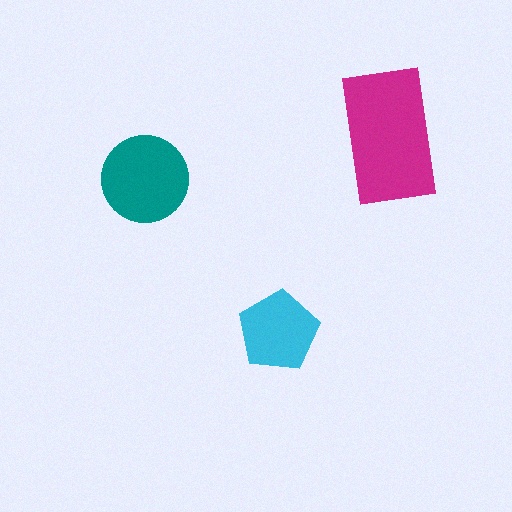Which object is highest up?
The magenta rectangle is topmost.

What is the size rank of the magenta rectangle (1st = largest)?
1st.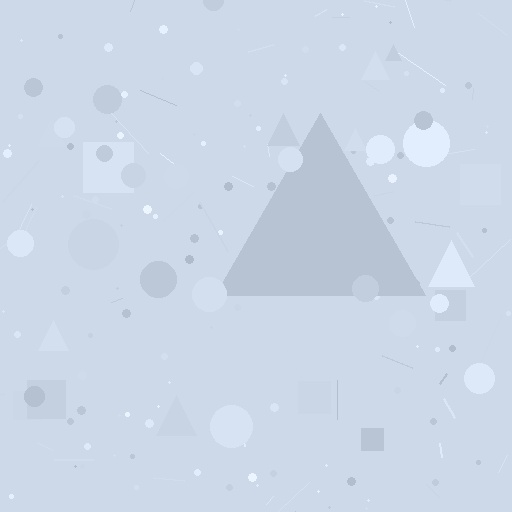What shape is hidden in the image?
A triangle is hidden in the image.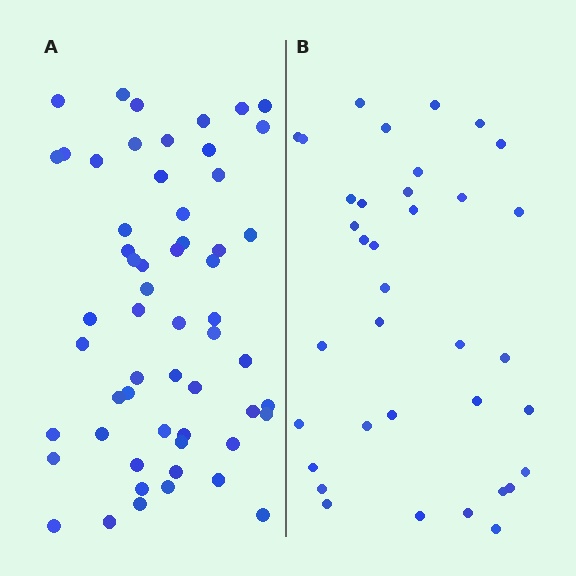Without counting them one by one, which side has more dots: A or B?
Region A (the left region) has more dots.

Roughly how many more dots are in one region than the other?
Region A has approximately 20 more dots than region B.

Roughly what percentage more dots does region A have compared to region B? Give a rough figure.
About 60% more.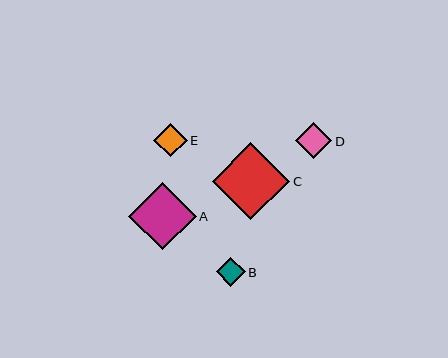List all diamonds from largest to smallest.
From largest to smallest: C, A, D, E, B.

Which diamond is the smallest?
Diamond B is the smallest with a size of approximately 29 pixels.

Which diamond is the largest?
Diamond C is the largest with a size of approximately 78 pixels.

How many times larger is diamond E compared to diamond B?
Diamond E is approximately 1.2 times the size of diamond B.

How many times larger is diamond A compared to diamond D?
Diamond A is approximately 1.9 times the size of diamond D.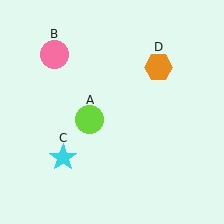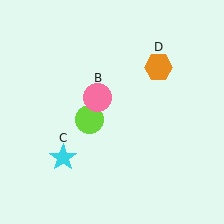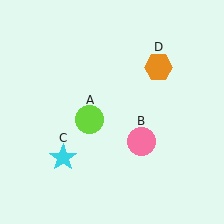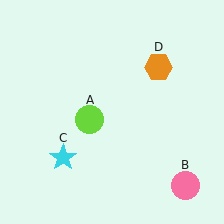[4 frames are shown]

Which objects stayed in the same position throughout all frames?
Lime circle (object A) and cyan star (object C) and orange hexagon (object D) remained stationary.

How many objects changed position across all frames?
1 object changed position: pink circle (object B).